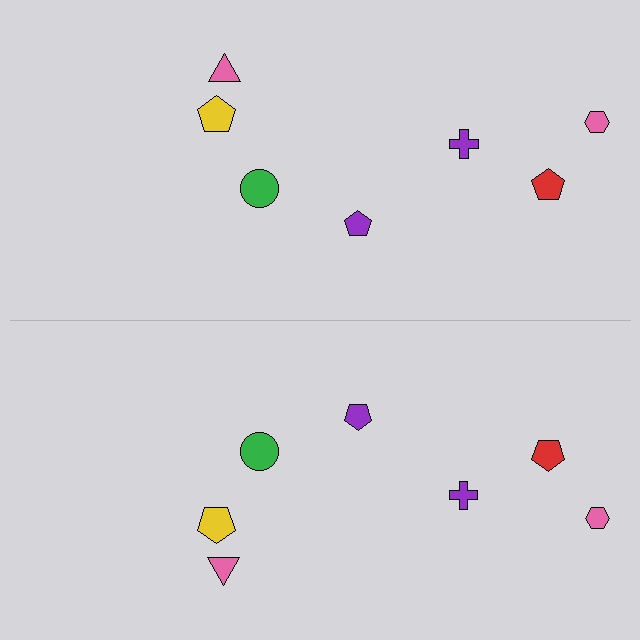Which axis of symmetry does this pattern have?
The pattern has a horizontal axis of symmetry running through the center of the image.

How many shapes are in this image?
There are 14 shapes in this image.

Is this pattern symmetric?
Yes, this pattern has bilateral (reflection) symmetry.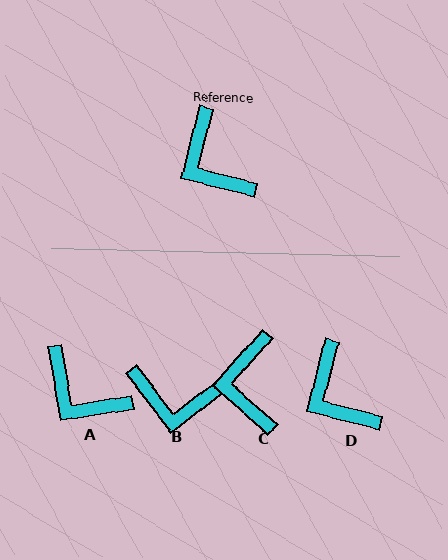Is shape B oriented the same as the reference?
No, it is off by about 52 degrees.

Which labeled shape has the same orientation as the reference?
D.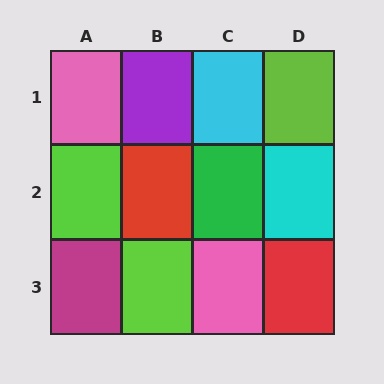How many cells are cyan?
2 cells are cyan.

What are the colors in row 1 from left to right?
Pink, purple, cyan, lime.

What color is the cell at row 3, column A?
Magenta.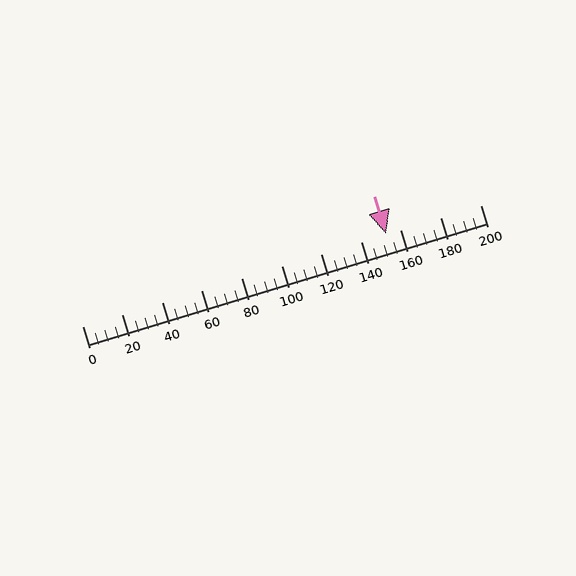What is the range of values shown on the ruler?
The ruler shows values from 0 to 200.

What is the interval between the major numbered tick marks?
The major tick marks are spaced 20 units apart.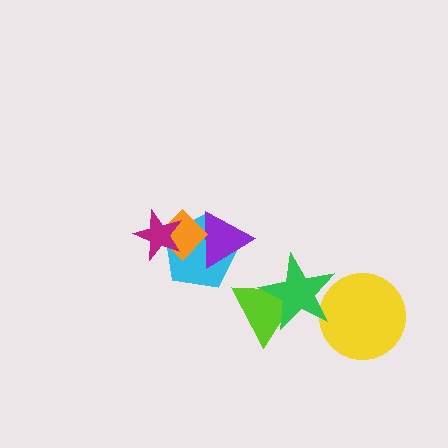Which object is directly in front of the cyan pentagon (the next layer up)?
The purple triangle is directly in front of the cyan pentagon.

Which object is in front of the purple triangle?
The orange diamond is in front of the purple triangle.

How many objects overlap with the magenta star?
2 objects overlap with the magenta star.